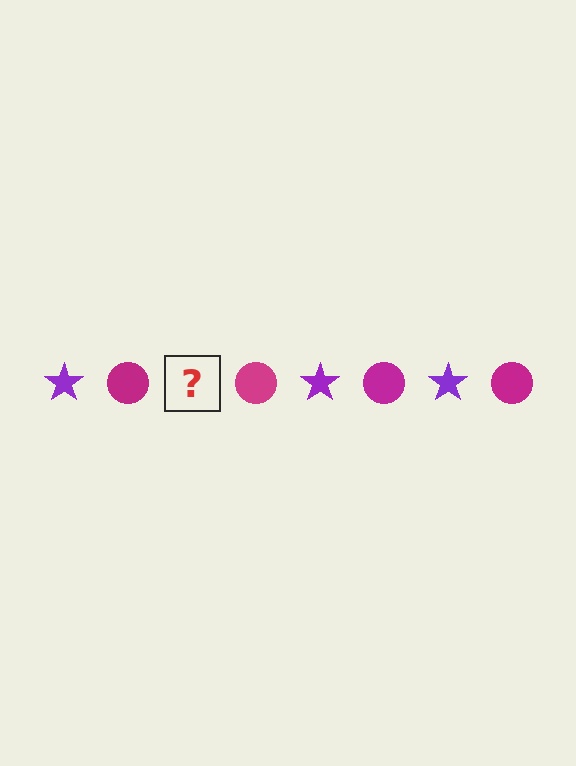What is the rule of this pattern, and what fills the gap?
The rule is that the pattern alternates between purple star and magenta circle. The gap should be filled with a purple star.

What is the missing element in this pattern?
The missing element is a purple star.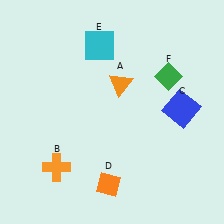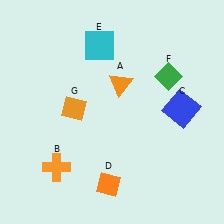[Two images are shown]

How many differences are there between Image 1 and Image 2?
There is 1 difference between the two images.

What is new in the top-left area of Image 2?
An orange diamond (G) was added in the top-left area of Image 2.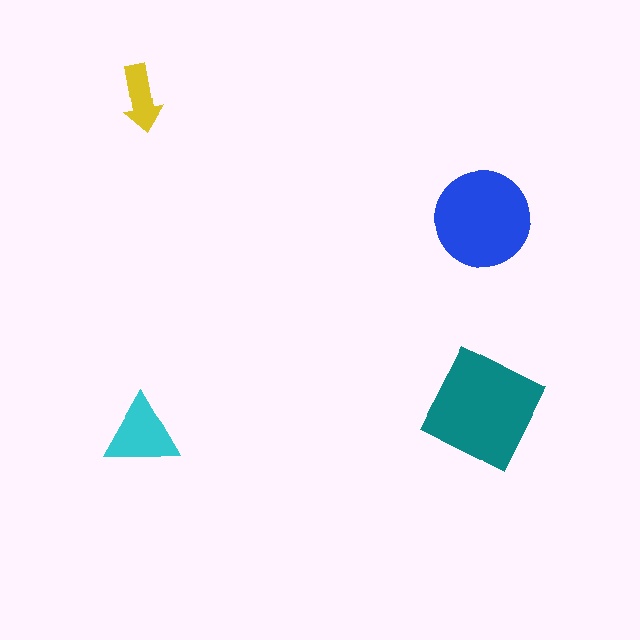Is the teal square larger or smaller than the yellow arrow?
Larger.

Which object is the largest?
The teal square.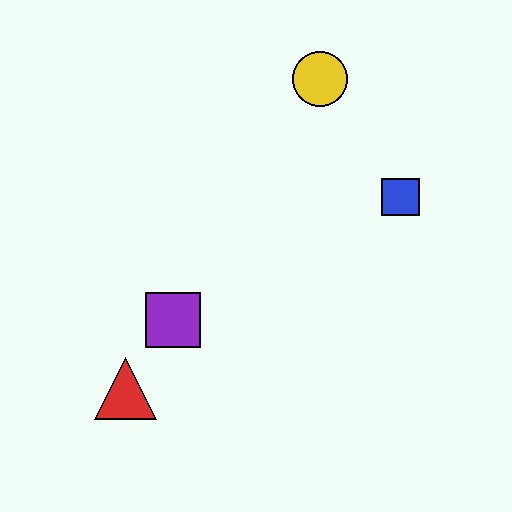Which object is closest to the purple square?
The red triangle is closest to the purple square.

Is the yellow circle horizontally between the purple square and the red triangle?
No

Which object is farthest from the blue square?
The red triangle is farthest from the blue square.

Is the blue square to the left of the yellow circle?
No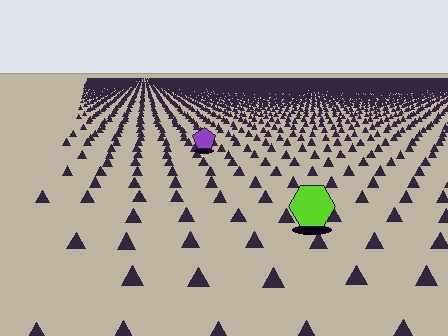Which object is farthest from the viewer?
The purple pentagon is farthest from the viewer. It appears smaller and the ground texture around it is denser.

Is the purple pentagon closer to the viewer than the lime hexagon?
No. The lime hexagon is closer — you can tell from the texture gradient: the ground texture is coarser near it.